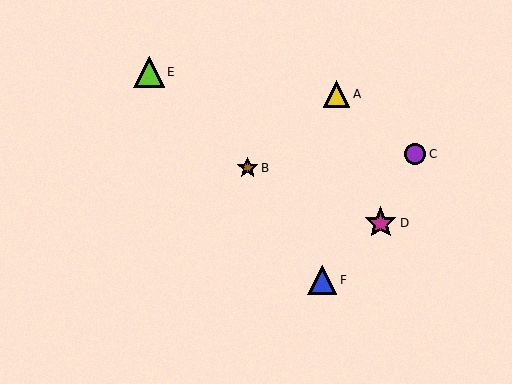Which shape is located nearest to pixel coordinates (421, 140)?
The purple circle (labeled C) at (415, 154) is nearest to that location.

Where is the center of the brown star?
The center of the brown star is at (248, 168).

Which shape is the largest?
The magenta star (labeled D) is the largest.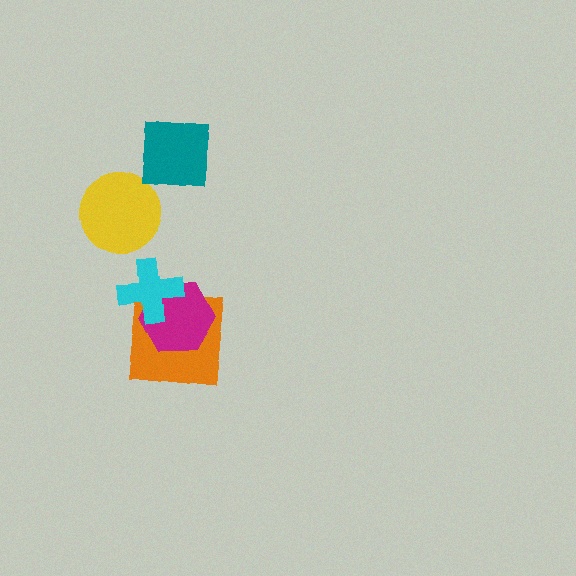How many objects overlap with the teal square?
0 objects overlap with the teal square.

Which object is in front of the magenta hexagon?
The cyan cross is in front of the magenta hexagon.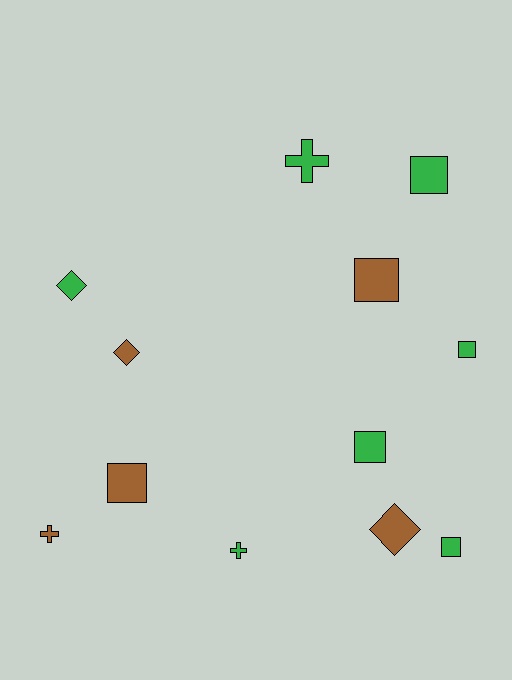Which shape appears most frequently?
Square, with 6 objects.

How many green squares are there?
There are 4 green squares.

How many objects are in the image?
There are 12 objects.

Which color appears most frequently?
Green, with 7 objects.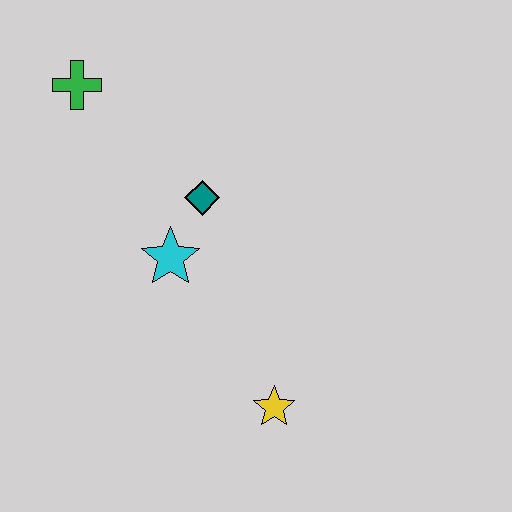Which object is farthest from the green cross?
The yellow star is farthest from the green cross.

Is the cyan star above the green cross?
No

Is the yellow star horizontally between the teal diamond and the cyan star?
No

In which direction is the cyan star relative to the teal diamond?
The cyan star is below the teal diamond.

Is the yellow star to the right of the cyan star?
Yes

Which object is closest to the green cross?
The teal diamond is closest to the green cross.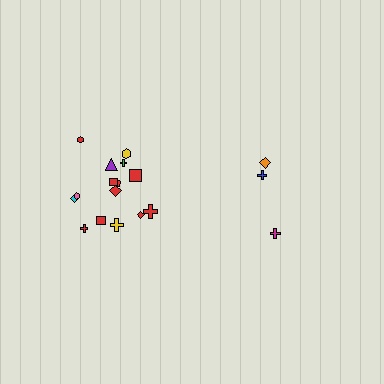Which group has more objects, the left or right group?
The left group.